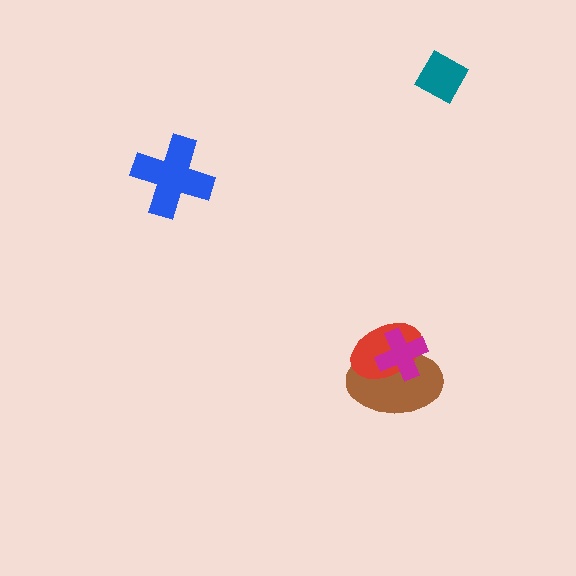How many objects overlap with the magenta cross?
2 objects overlap with the magenta cross.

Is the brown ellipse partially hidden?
Yes, it is partially covered by another shape.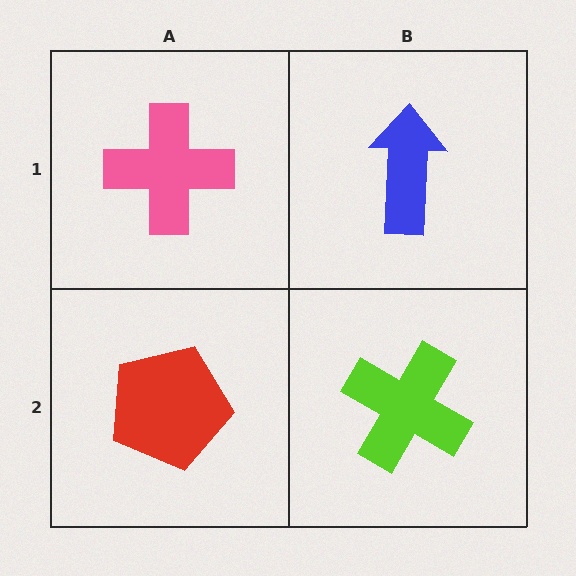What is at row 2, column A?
A red pentagon.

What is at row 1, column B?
A blue arrow.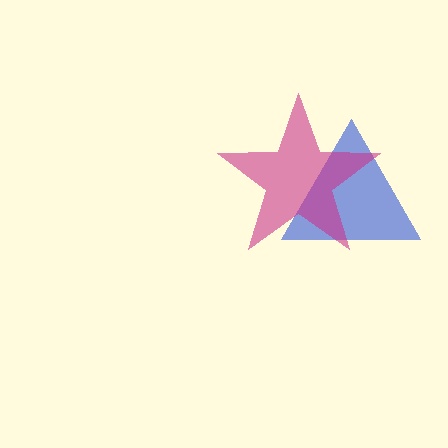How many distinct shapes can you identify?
There are 2 distinct shapes: a blue triangle, a magenta star.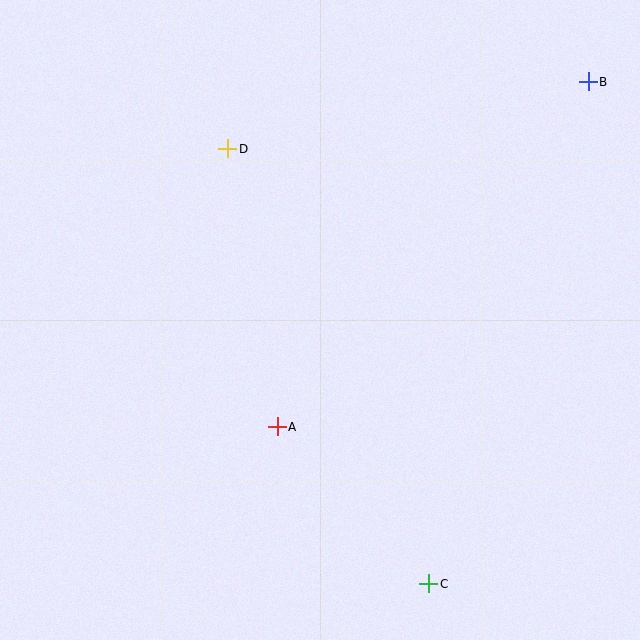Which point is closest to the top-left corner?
Point D is closest to the top-left corner.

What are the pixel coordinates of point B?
Point B is at (588, 82).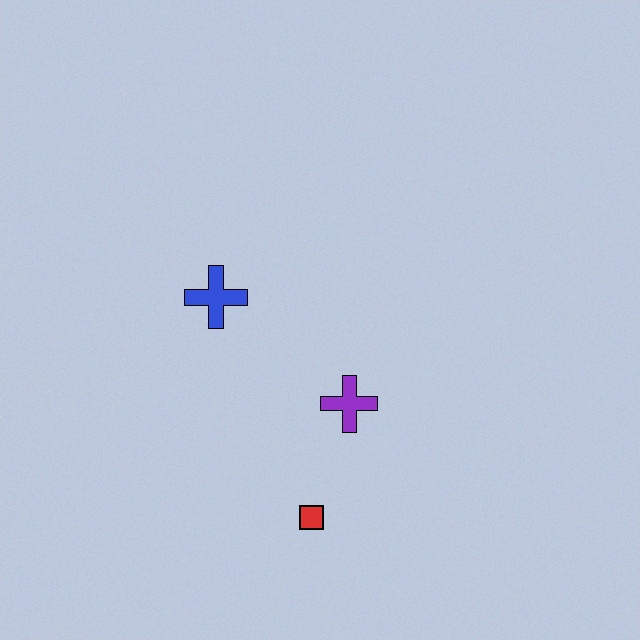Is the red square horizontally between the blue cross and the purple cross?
Yes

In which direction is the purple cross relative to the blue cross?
The purple cross is to the right of the blue cross.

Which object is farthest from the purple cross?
The blue cross is farthest from the purple cross.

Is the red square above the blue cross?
No